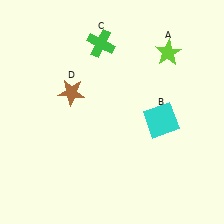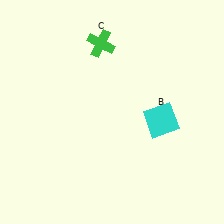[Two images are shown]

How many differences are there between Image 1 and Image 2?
There are 2 differences between the two images.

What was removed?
The brown star (D), the lime star (A) were removed in Image 2.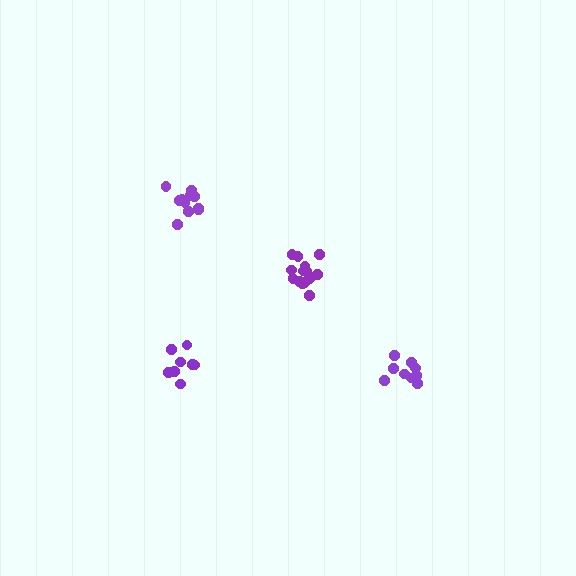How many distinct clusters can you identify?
There are 4 distinct clusters.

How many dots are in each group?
Group 1: 9 dots, Group 2: 11 dots, Group 3: 8 dots, Group 4: 14 dots (42 total).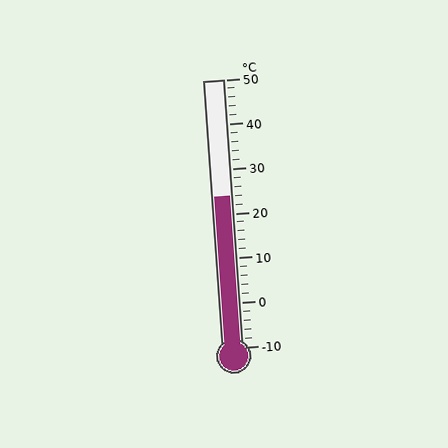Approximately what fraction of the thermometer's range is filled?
The thermometer is filled to approximately 55% of its range.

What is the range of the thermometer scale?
The thermometer scale ranges from -10°C to 50°C.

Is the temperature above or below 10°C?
The temperature is above 10°C.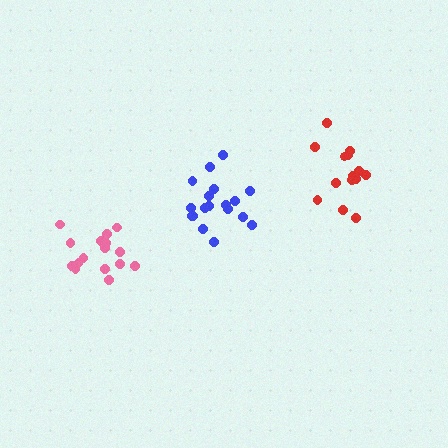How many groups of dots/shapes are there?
There are 3 groups.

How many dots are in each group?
Group 1: 16 dots, Group 2: 18 dots, Group 3: 14 dots (48 total).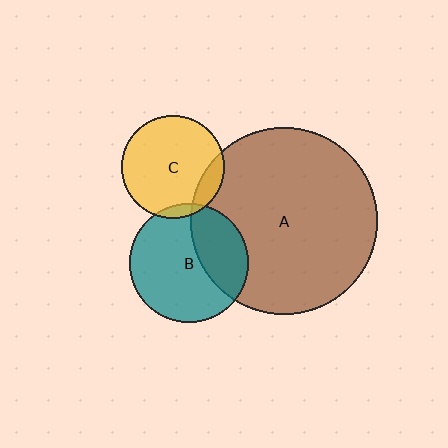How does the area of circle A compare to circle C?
Approximately 3.3 times.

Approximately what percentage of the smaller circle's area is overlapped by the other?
Approximately 15%.